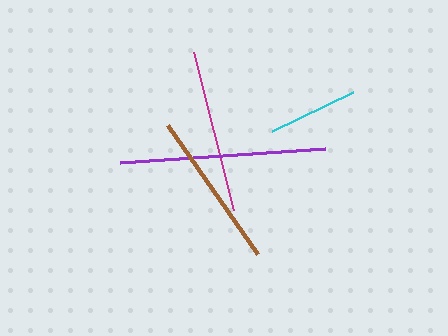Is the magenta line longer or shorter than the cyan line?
The magenta line is longer than the cyan line.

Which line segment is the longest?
The purple line is the longest at approximately 206 pixels.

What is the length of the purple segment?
The purple segment is approximately 206 pixels long.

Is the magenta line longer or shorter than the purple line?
The purple line is longer than the magenta line.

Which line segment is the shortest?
The cyan line is the shortest at approximately 89 pixels.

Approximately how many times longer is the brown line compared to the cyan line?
The brown line is approximately 1.8 times the length of the cyan line.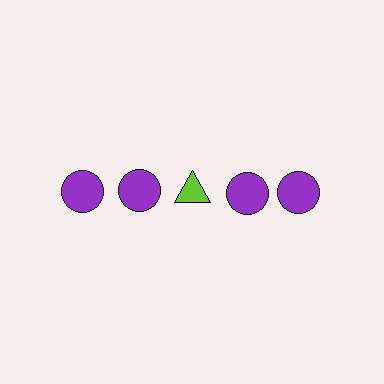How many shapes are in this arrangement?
There are 5 shapes arranged in a grid pattern.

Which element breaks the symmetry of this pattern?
The lime triangle in the top row, center column breaks the symmetry. All other shapes are purple circles.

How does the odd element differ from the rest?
It differs in both color (lime instead of purple) and shape (triangle instead of circle).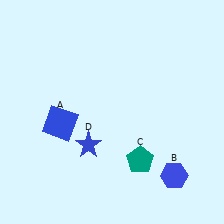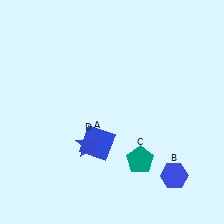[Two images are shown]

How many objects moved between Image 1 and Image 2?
1 object moved between the two images.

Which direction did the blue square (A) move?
The blue square (A) moved right.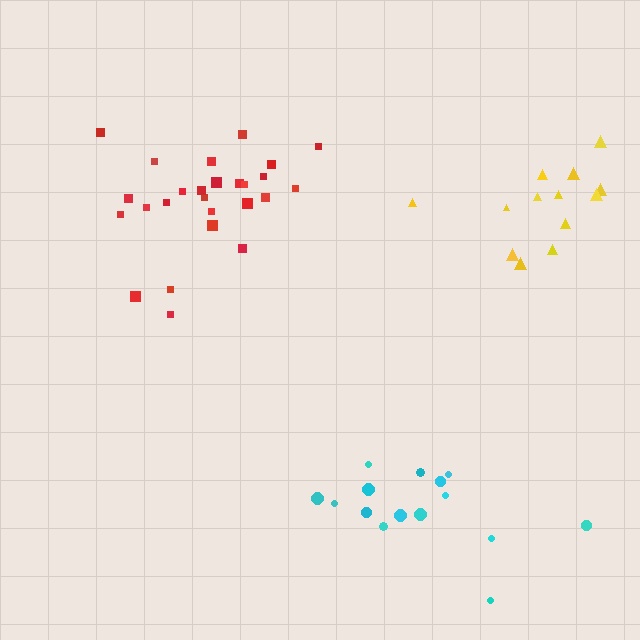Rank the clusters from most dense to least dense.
red, yellow, cyan.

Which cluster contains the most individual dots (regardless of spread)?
Red (26).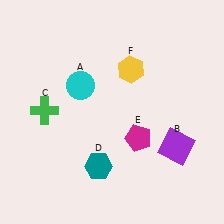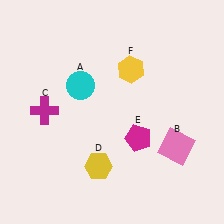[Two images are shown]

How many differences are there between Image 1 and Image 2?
There are 3 differences between the two images.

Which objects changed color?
B changed from purple to pink. C changed from green to magenta. D changed from teal to yellow.